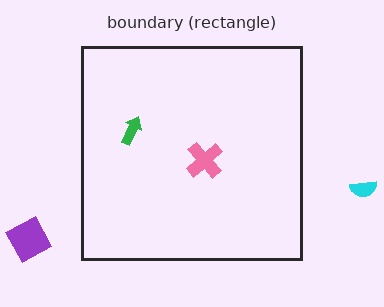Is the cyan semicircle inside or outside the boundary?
Outside.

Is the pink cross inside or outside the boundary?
Inside.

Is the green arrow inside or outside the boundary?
Inside.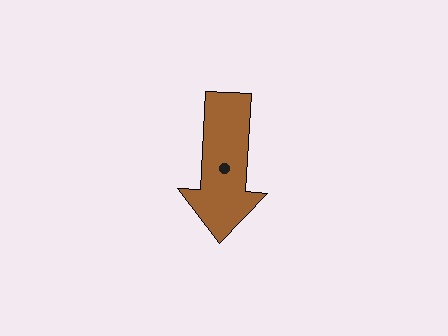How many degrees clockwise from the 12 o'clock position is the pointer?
Approximately 183 degrees.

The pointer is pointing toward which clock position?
Roughly 6 o'clock.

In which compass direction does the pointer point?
South.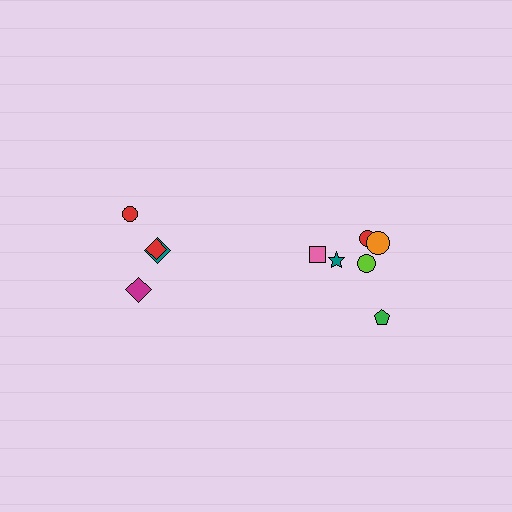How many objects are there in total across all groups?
There are 10 objects.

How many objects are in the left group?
There are 4 objects.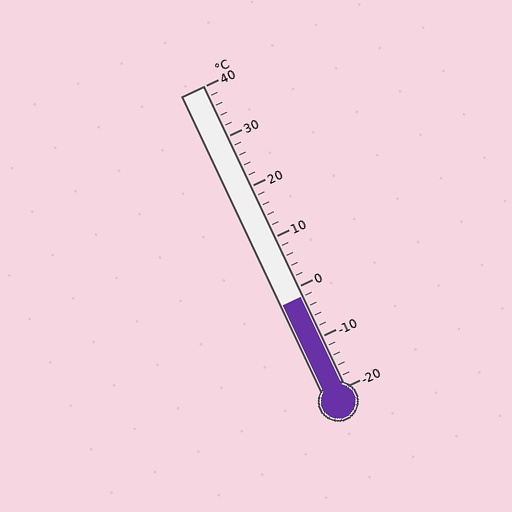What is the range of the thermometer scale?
The thermometer scale ranges from -20°C to 40°C.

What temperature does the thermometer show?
The thermometer shows approximately -2°C.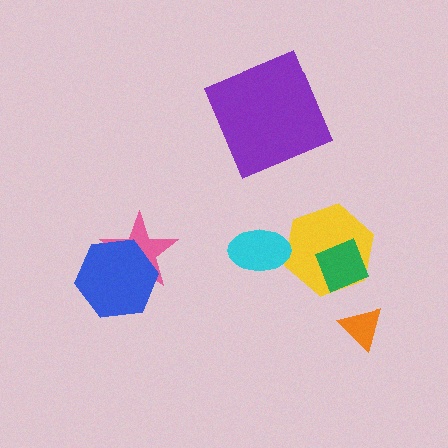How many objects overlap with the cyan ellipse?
1 object overlaps with the cyan ellipse.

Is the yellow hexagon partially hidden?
Yes, it is partially covered by another shape.